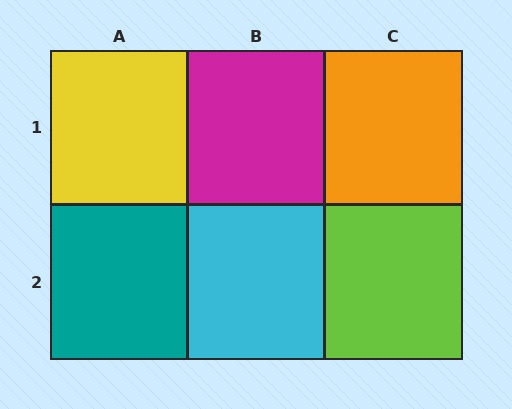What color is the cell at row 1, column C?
Orange.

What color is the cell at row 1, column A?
Yellow.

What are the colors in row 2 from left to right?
Teal, cyan, lime.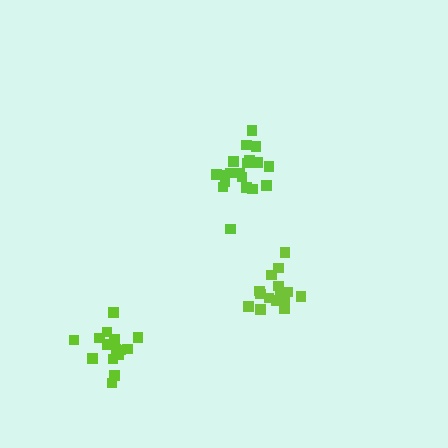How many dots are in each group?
Group 1: 19 dots, Group 2: 15 dots, Group 3: 16 dots (50 total).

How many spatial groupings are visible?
There are 3 spatial groupings.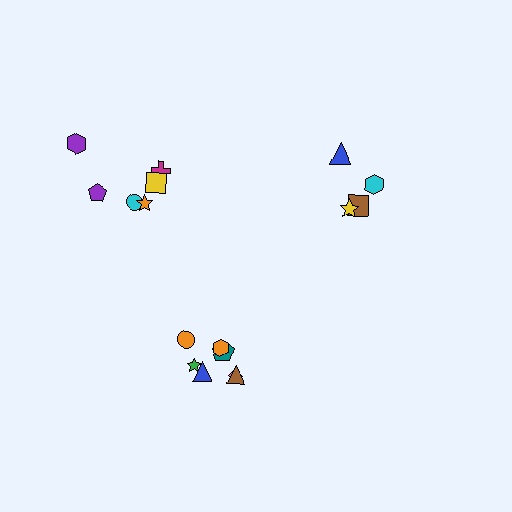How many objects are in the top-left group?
There are 6 objects.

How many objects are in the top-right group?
There are 4 objects.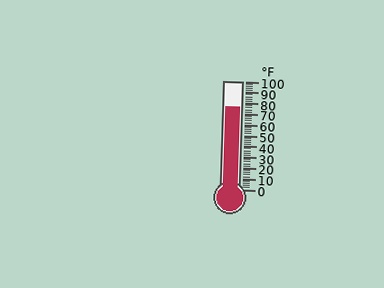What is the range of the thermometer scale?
The thermometer scale ranges from 0°F to 100°F.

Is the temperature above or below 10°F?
The temperature is above 10°F.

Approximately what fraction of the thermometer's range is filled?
The thermometer is filled to approximately 75% of its range.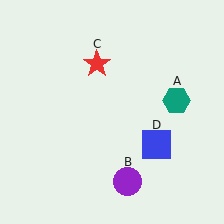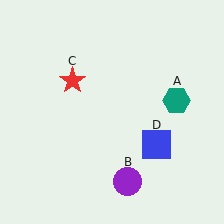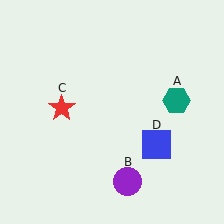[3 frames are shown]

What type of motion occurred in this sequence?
The red star (object C) rotated counterclockwise around the center of the scene.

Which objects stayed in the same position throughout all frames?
Teal hexagon (object A) and purple circle (object B) and blue square (object D) remained stationary.